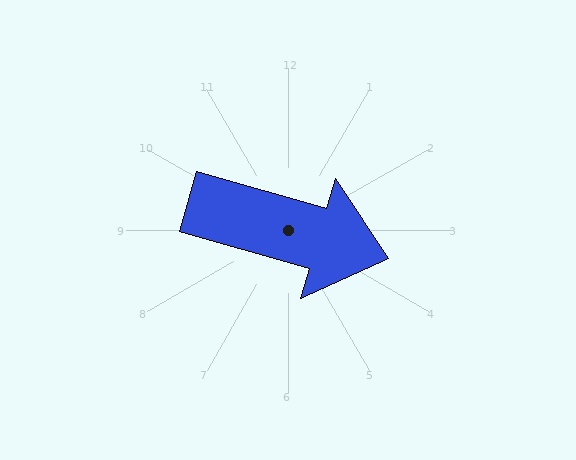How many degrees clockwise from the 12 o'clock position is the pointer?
Approximately 106 degrees.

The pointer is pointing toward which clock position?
Roughly 4 o'clock.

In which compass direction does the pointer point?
East.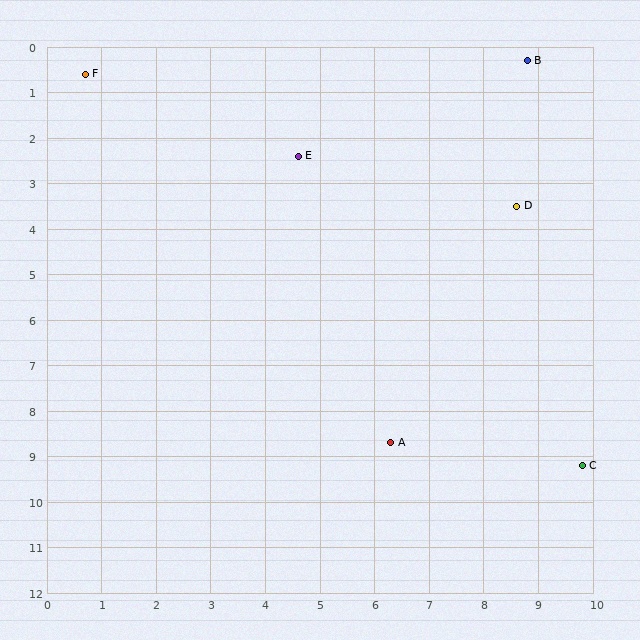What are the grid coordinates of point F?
Point F is at approximately (0.7, 0.6).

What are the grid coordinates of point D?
Point D is at approximately (8.6, 3.5).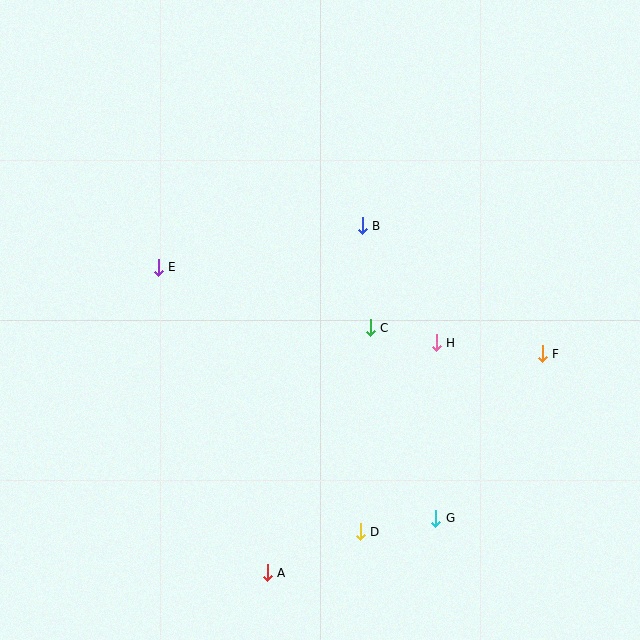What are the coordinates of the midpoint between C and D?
The midpoint between C and D is at (365, 430).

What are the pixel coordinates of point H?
Point H is at (436, 343).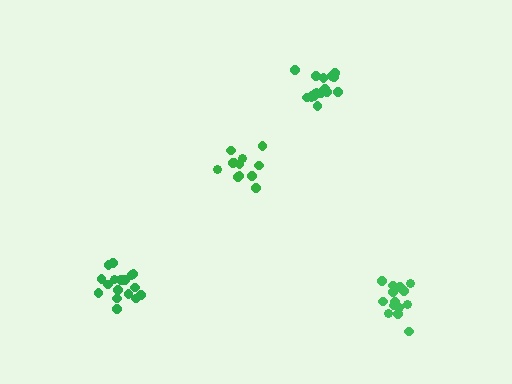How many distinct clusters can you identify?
There are 4 distinct clusters.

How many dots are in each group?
Group 1: 14 dots, Group 2: 17 dots, Group 3: 12 dots, Group 4: 17 dots (60 total).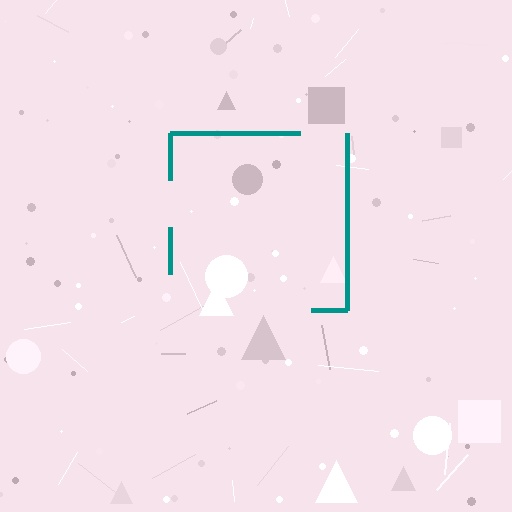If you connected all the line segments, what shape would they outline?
They would outline a square.